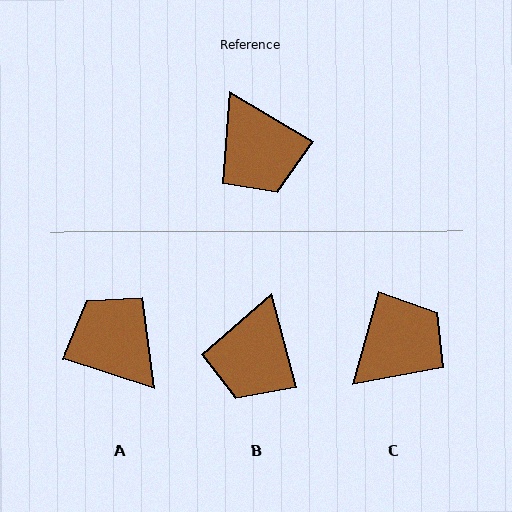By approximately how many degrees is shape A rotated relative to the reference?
Approximately 167 degrees clockwise.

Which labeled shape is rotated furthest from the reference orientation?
A, about 167 degrees away.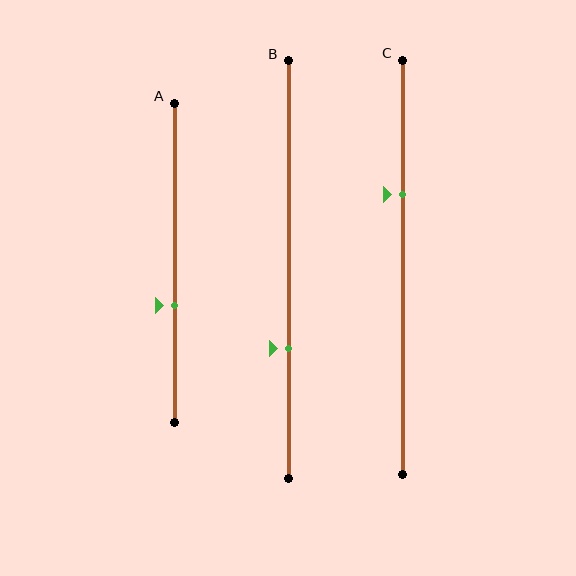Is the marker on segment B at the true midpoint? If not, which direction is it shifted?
No, the marker on segment B is shifted downward by about 19% of the segment length.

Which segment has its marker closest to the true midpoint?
Segment A has its marker closest to the true midpoint.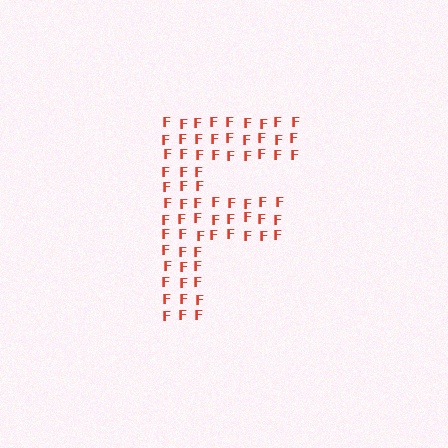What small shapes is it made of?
It is made of small letter F's.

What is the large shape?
The large shape is the letter F.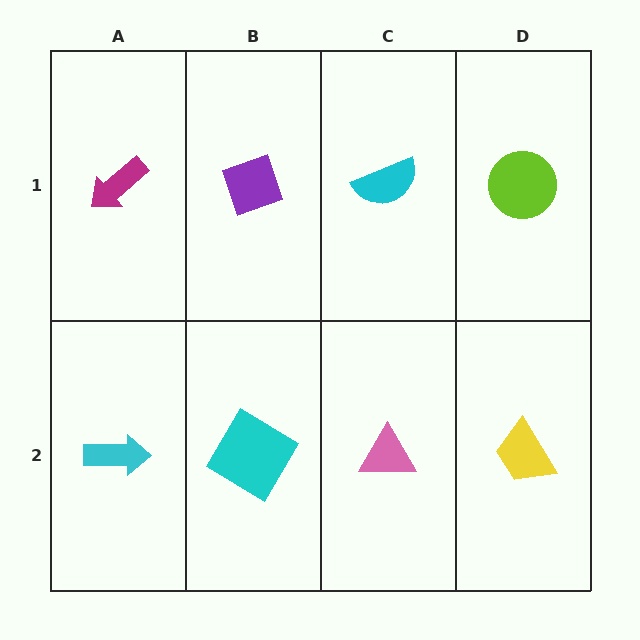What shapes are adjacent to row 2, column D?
A lime circle (row 1, column D), a pink triangle (row 2, column C).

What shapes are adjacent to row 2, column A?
A magenta arrow (row 1, column A), a cyan diamond (row 2, column B).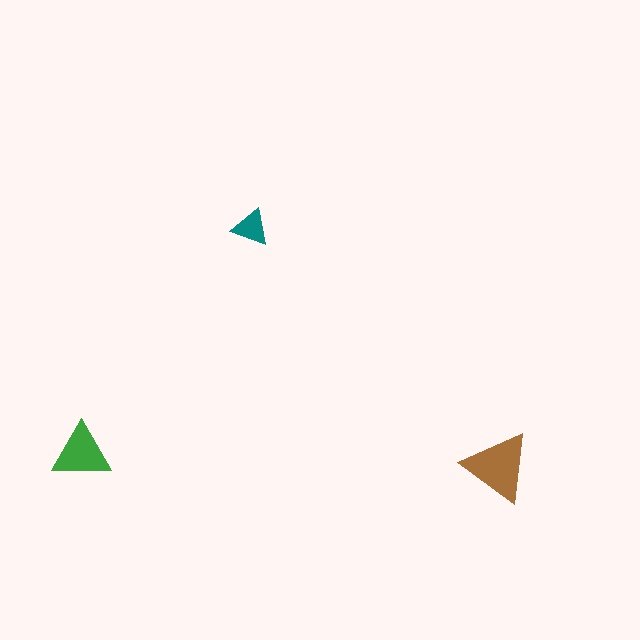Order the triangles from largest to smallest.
the brown one, the green one, the teal one.